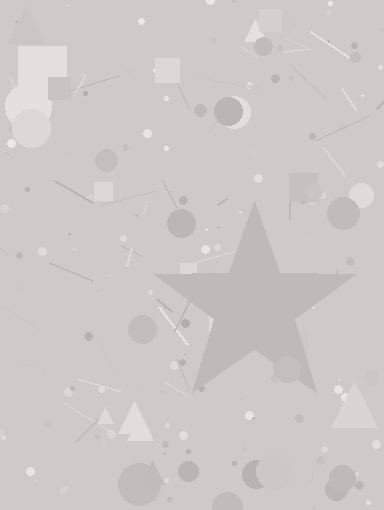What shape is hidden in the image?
A star is hidden in the image.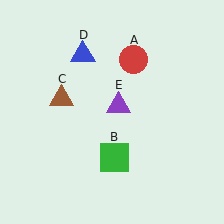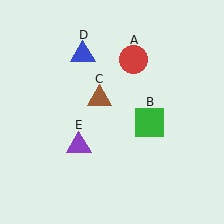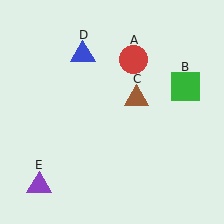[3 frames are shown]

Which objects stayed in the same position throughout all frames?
Red circle (object A) and blue triangle (object D) remained stationary.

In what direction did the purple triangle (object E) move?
The purple triangle (object E) moved down and to the left.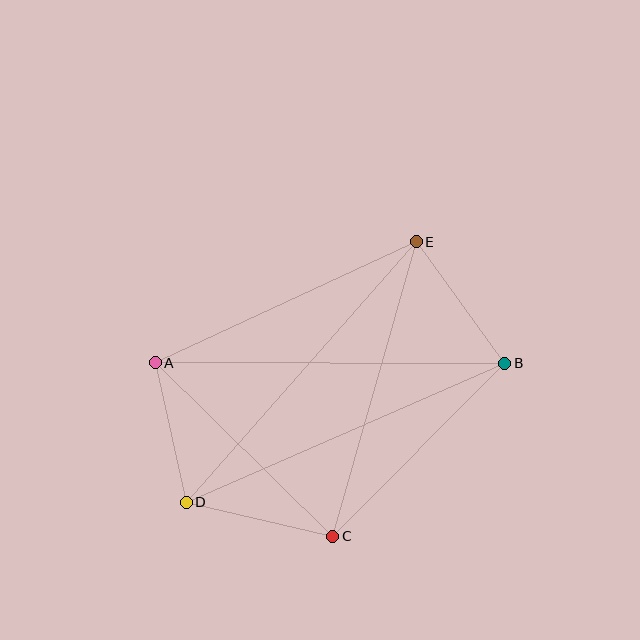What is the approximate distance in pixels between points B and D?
The distance between B and D is approximately 348 pixels.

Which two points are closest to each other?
Points A and D are closest to each other.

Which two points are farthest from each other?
Points A and B are farthest from each other.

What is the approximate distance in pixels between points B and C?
The distance between B and C is approximately 244 pixels.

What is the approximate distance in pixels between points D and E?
The distance between D and E is approximately 347 pixels.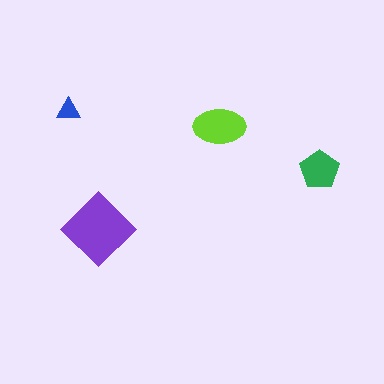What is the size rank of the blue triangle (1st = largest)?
4th.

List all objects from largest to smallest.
The purple diamond, the lime ellipse, the green pentagon, the blue triangle.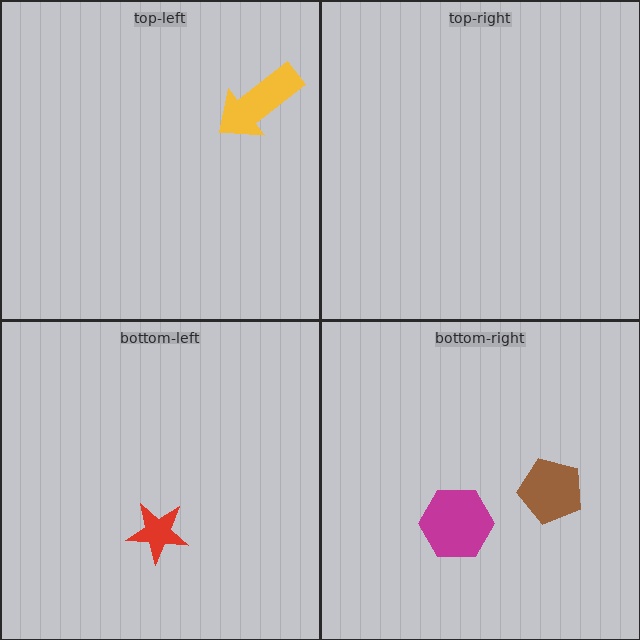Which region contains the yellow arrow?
The top-left region.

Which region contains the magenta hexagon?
The bottom-right region.